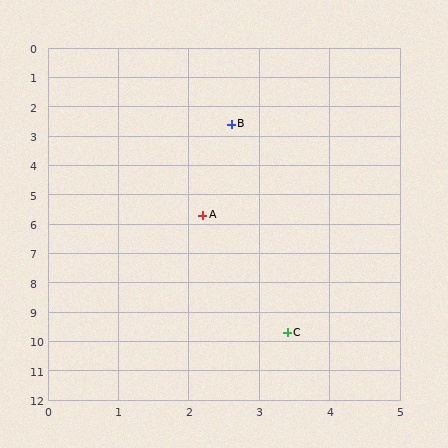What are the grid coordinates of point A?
Point A is at approximately (2.2, 5.7).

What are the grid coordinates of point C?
Point C is at approximately (3.4, 9.7).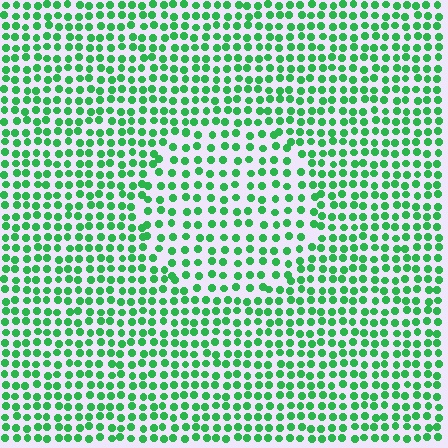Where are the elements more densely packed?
The elements are more densely packed outside the circle boundary.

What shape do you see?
I see a circle.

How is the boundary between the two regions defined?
The boundary is defined by a change in element density (approximately 1.5x ratio). All elements are the same color, size, and shape.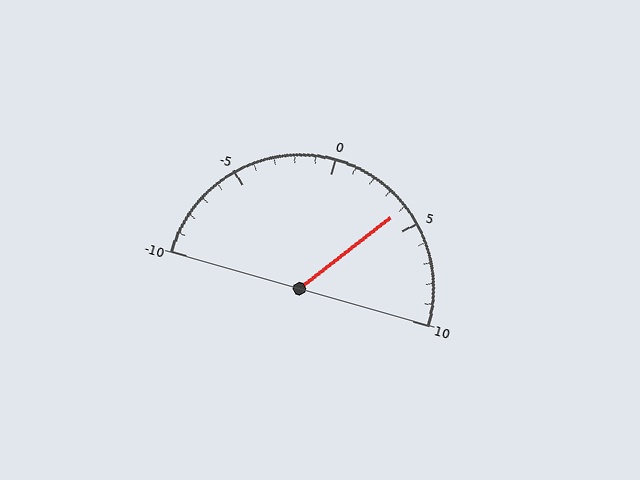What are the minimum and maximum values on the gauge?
The gauge ranges from -10 to 10.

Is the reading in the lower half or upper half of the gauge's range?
The reading is in the upper half of the range (-10 to 10).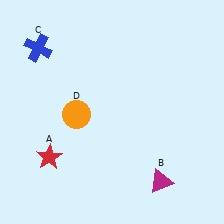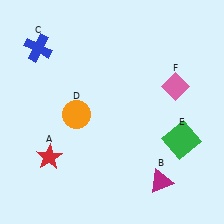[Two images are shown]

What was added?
A green square (E), a pink diamond (F) were added in Image 2.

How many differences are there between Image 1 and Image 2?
There are 2 differences between the two images.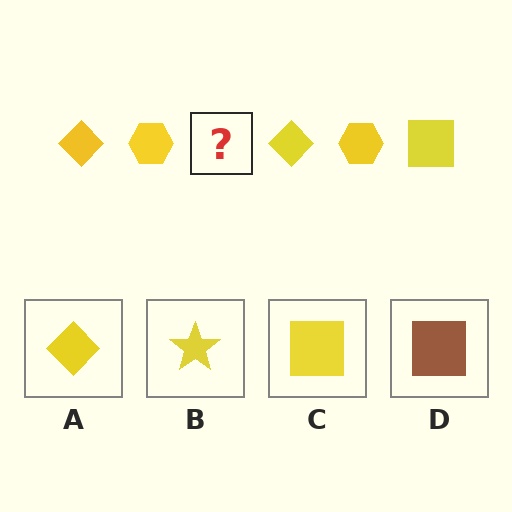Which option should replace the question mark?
Option C.